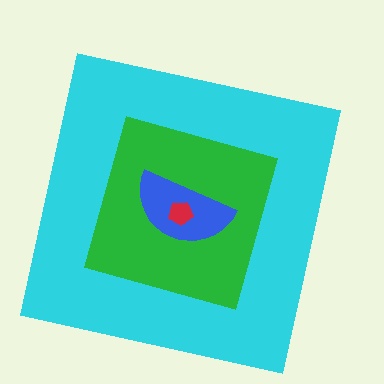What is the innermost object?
The red pentagon.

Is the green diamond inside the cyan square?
Yes.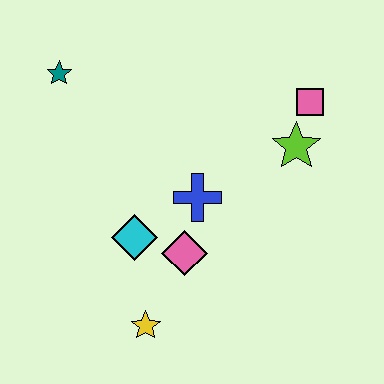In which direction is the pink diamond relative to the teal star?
The pink diamond is below the teal star.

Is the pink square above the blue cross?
Yes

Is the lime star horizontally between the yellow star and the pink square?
Yes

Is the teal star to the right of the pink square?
No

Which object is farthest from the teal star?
The yellow star is farthest from the teal star.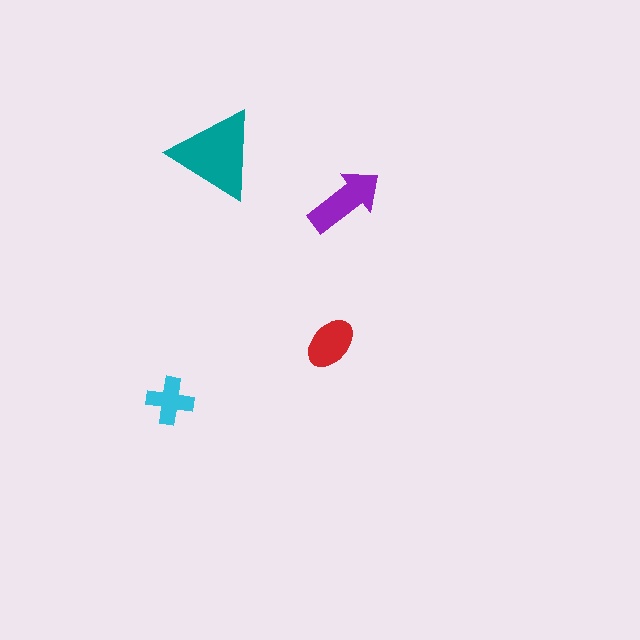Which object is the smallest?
The cyan cross.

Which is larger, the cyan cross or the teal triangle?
The teal triangle.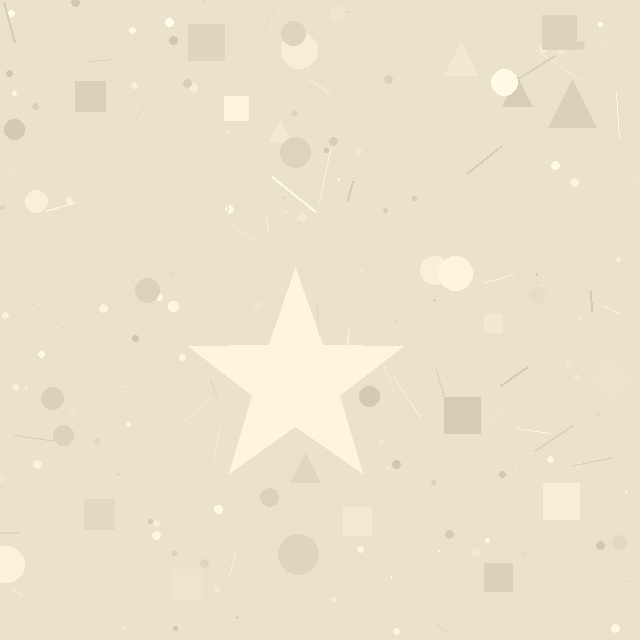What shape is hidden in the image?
A star is hidden in the image.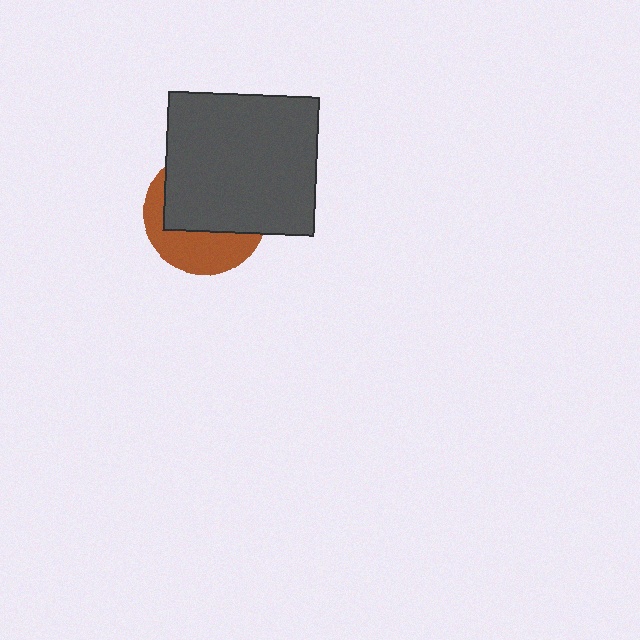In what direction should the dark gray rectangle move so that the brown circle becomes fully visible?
The dark gray rectangle should move up. That is the shortest direction to clear the overlap and leave the brown circle fully visible.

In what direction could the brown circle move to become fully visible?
The brown circle could move down. That would shift it out from behind the dark gray rectangle entirely.